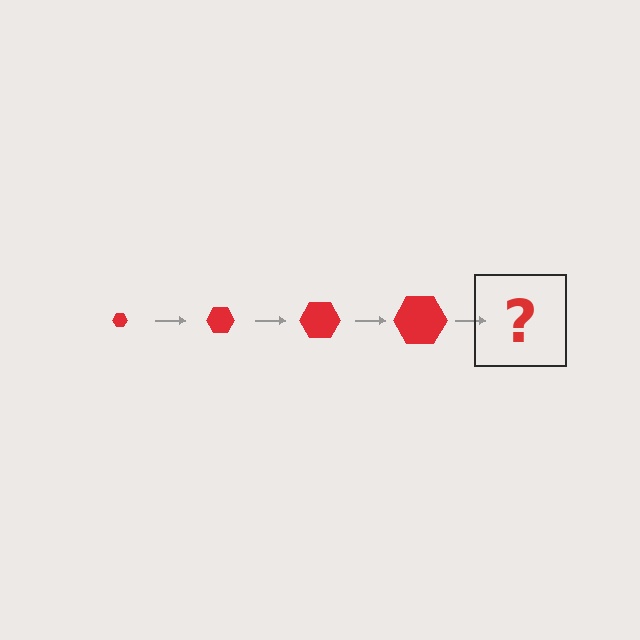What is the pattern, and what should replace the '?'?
The pattern is that the hexagon gets progressively larger each step. The '?' should be a red hexagon, larger than the previous one.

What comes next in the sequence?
The next element should be a red hexagon, larger than the previous one.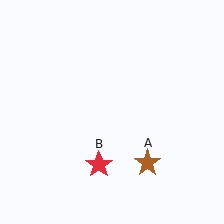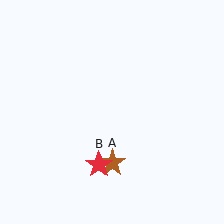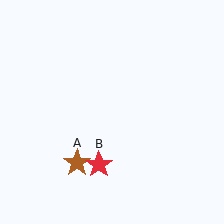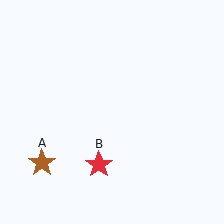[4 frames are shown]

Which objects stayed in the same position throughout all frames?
Red star (object B) remained stationary.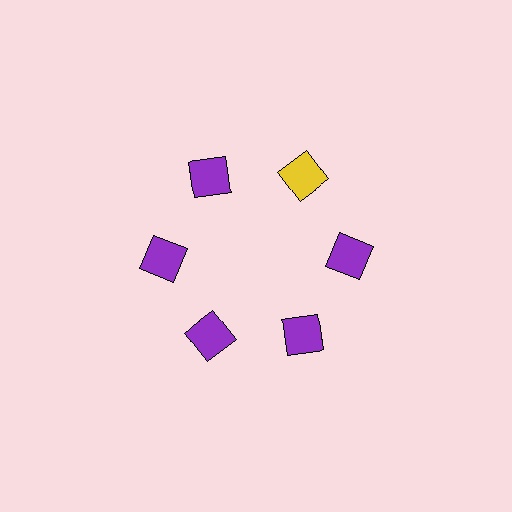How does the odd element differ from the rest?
It has a different color: yellow instead of purple.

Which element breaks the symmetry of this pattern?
The yellow square at roughly the 1 o'clock position breaks the symmetry. All other shapes are purple squares.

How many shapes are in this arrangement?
There are 6 shapes arranged in a ring pattern.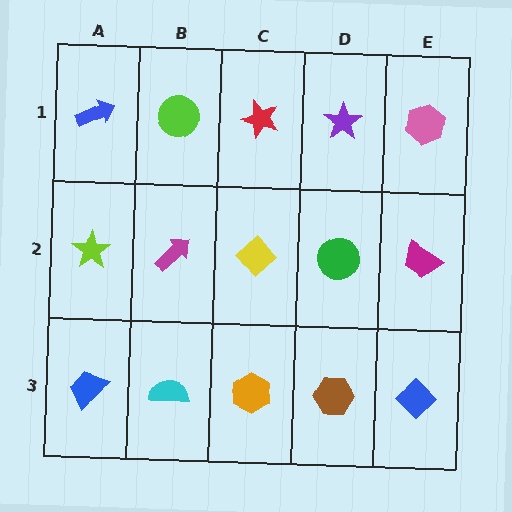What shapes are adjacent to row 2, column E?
A pink hexagon (row 1, column E), a blue diamond (row 3, column E), a green circle (row 2, column D).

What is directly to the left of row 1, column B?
A blue arrow.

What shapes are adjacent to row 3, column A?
A lime star (row 2, column A), a cyan semicircle (row 3, column B).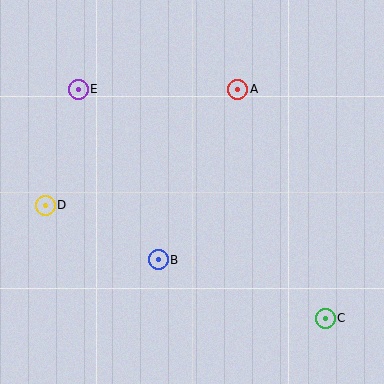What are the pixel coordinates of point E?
Point E is at (78, 89).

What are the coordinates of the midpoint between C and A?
The midpoint between C and A is at (281, 204).